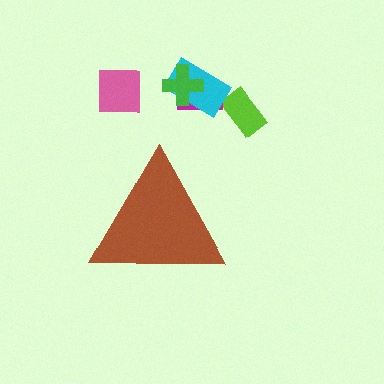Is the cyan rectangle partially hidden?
No, the cyan rectangle is fully visible.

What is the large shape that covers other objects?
A brown triangle.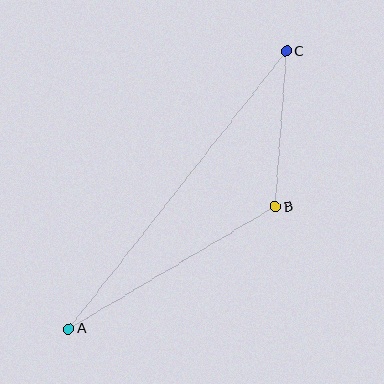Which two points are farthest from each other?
Points A and C are farthest from each other.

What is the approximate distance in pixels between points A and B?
The distance between A and B is approximately 240 pixels.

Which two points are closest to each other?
Points B and C are closest to each other.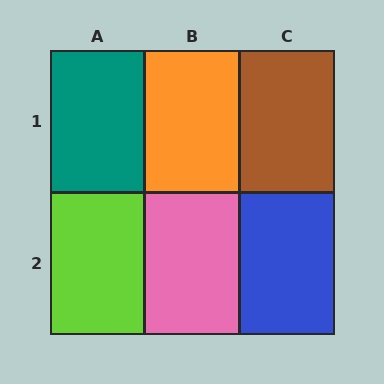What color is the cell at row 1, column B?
Orange.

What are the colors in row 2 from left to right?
Lime, pink, blue.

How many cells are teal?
1 cell is teal.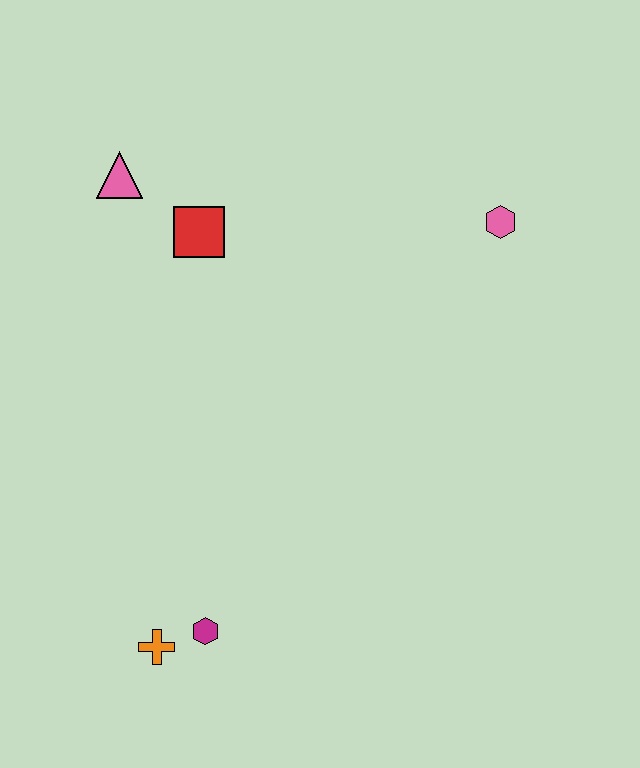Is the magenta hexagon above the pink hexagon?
No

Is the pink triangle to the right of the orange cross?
No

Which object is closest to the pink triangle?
The red square is closest to the pink triangle.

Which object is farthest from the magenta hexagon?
The pink hexagon is farthest from the magenta hexagon.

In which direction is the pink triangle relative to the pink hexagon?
The pink triangle is to the left of the pink hexagon.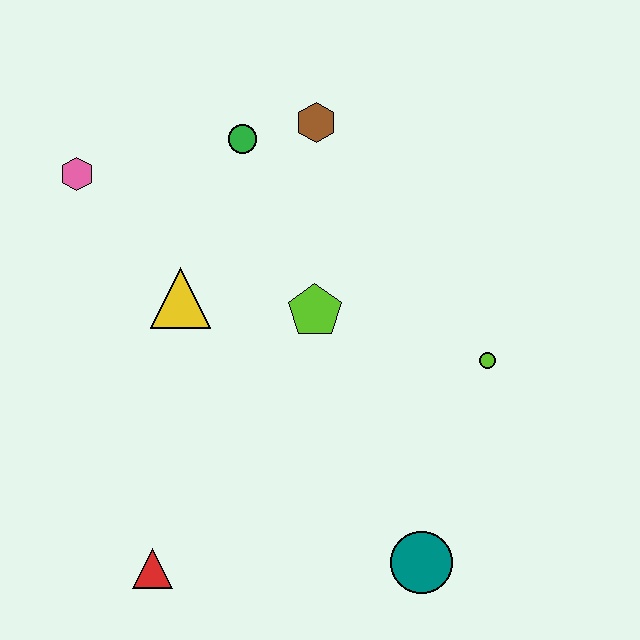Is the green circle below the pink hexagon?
No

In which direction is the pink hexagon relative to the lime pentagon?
The pink hexagon is to the left of the lime pentagon.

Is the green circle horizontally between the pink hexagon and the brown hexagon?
Yes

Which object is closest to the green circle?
The brown hexagon is closest to the green circle.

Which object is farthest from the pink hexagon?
The teal circle is farthest from the pink hexagon.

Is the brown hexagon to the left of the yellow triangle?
No